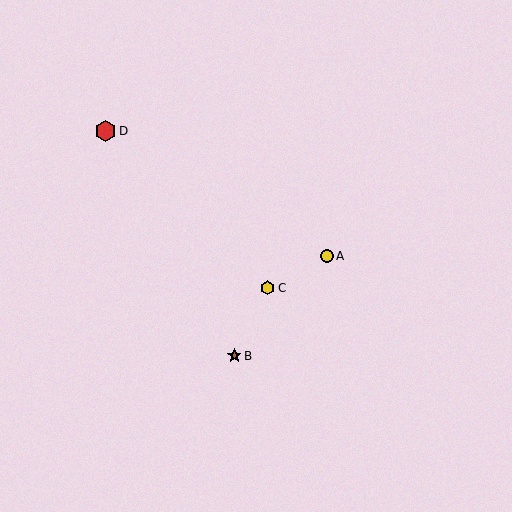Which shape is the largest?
The red hexagon (labeled D) is the largest.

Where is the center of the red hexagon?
The center of the red hexagon is at (106, 131).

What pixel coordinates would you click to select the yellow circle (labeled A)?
Click at (327, 256) to select the yellow circle A.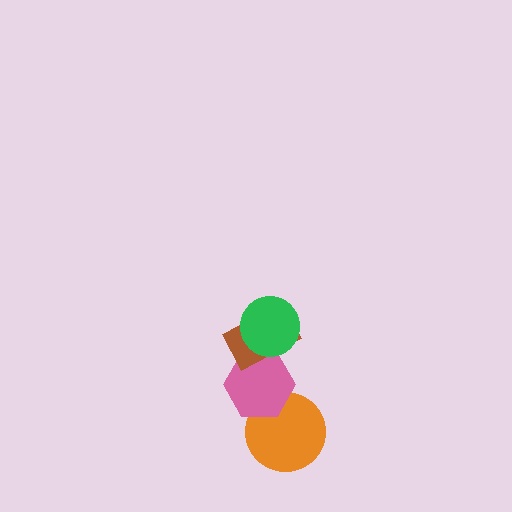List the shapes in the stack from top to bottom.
From top to bottom: the green circle, the brown rectangle, the pink hexagon, the orange circle.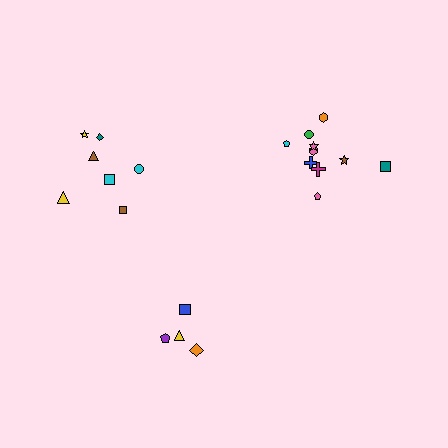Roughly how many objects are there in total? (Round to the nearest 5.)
Roughly 20 objects in total.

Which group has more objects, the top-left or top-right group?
The top-right group.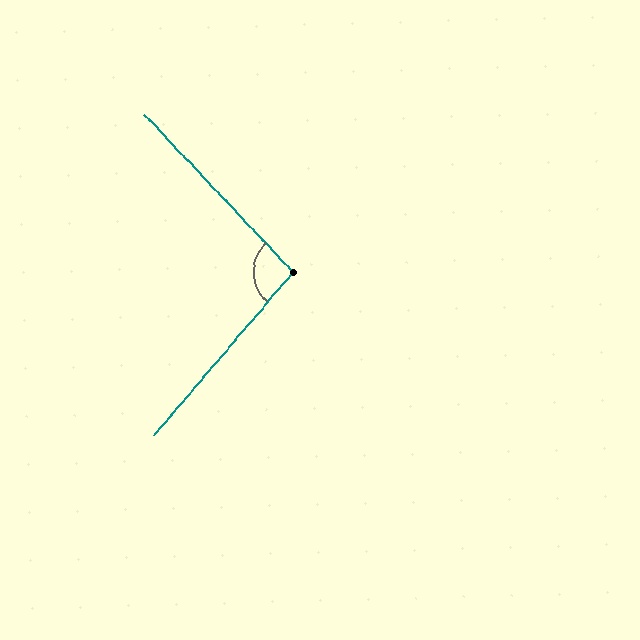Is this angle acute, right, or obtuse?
It is obtuse.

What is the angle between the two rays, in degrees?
Approximately 96 degrees.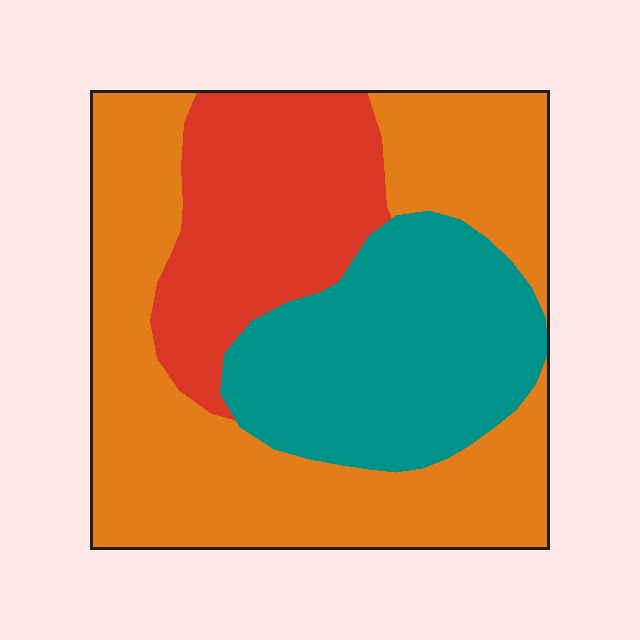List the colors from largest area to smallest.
From largest to smallest: orange, teal, red.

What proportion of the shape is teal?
Teal covers roughly 30% of the shape.